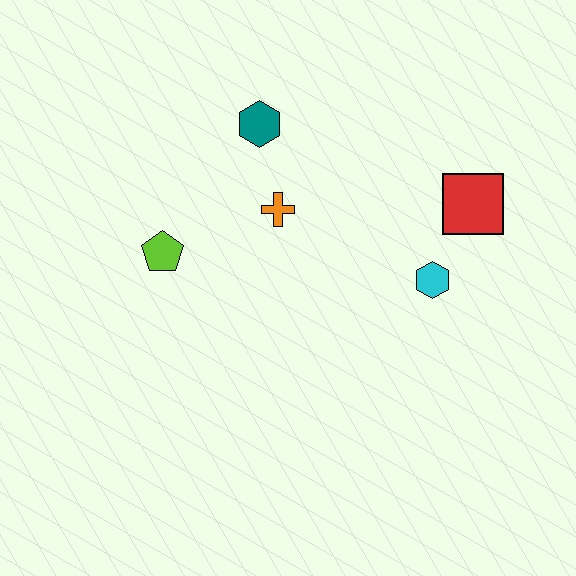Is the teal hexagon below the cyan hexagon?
No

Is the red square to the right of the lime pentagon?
Yes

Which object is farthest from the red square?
The lime pentagon is farthest from the red square.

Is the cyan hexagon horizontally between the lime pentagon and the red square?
Yes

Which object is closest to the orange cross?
The teal hexagon is closest to the orange cross.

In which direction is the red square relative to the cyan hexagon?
The red square is above the cyan hexagon.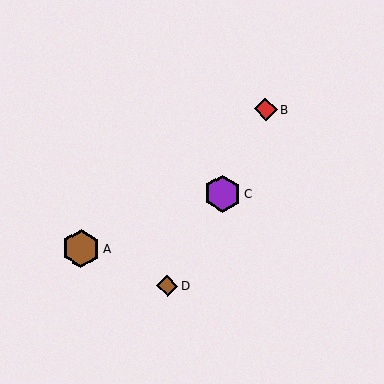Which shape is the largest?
The brown hexagon (labeled A) is the largest.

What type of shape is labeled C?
Shape C is a purple hexagon.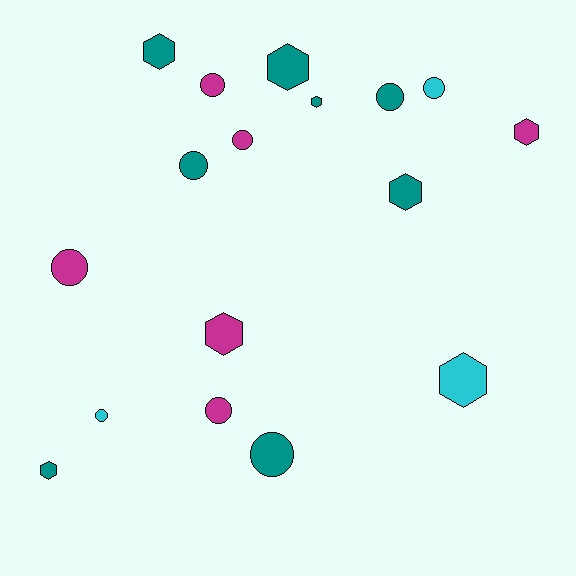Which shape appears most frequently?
Circle, with 9 objects.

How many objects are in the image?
There are 17 objects.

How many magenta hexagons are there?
There are 2 magenta hexagons.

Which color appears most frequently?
Teal, with 8 objects.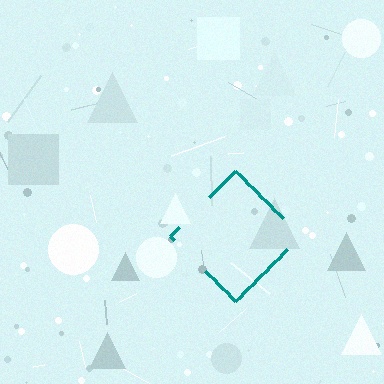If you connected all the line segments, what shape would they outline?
They would outline a diamond.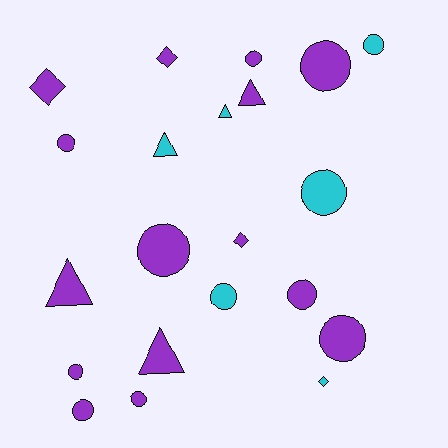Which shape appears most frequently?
Circle, with 12 objects.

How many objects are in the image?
There are 21 objects.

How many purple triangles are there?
There are 3 purple triangles.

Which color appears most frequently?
Purple, with 15 objects.